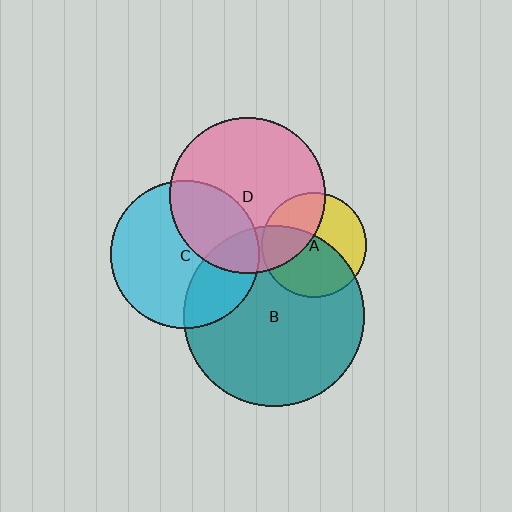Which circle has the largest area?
Circle B (teal).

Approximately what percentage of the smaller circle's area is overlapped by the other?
Approximately 20%.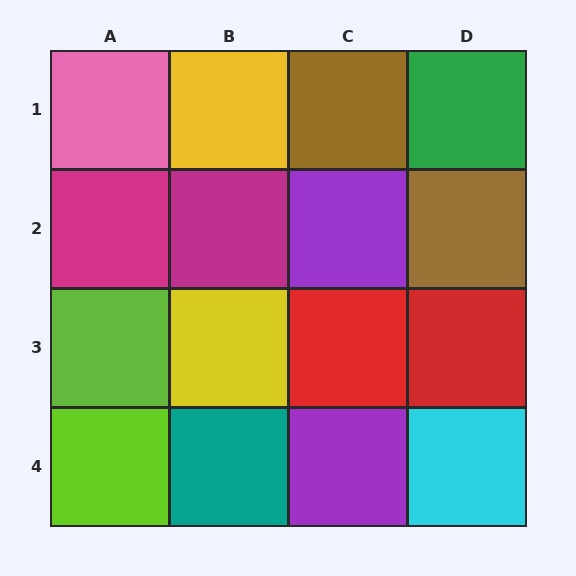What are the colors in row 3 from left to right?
Lime, yellow, red, red.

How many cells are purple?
2 cells are purple.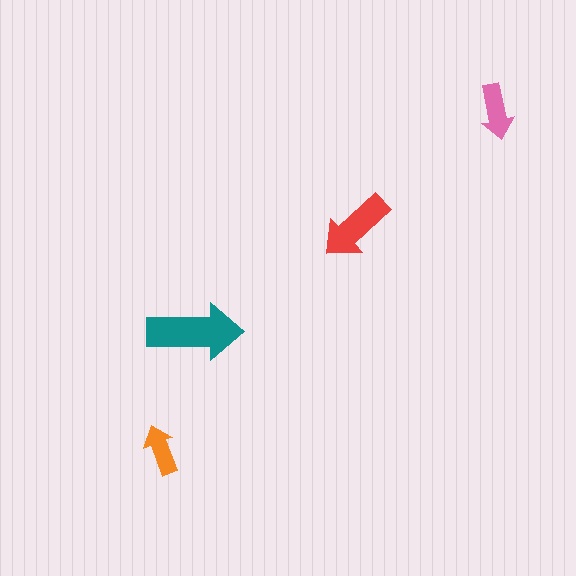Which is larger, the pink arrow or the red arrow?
The red one.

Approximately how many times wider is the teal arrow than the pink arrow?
About 1.5 times wider.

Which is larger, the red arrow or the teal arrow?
The teal one.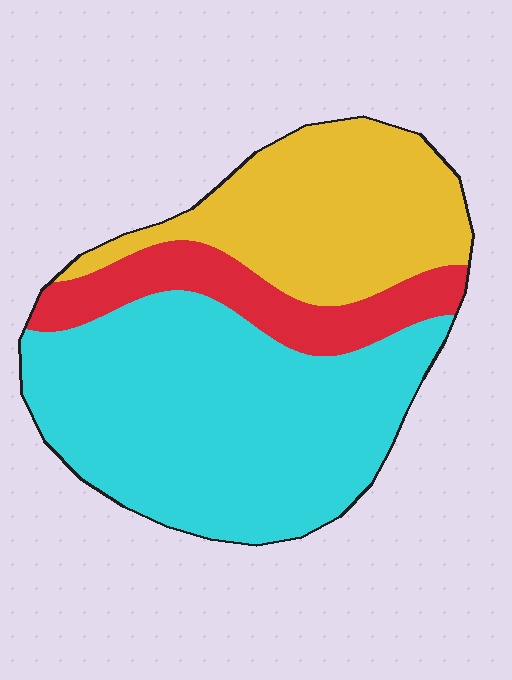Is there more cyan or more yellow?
Cyan.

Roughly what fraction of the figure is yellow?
Yellow takes up between a quarter and a half of the figure.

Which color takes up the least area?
Red, at roughly 15%.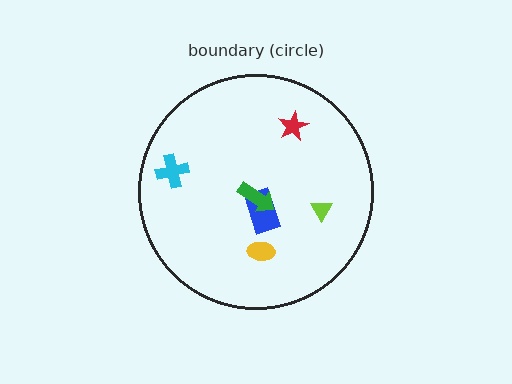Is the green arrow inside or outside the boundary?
Inside.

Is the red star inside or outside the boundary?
Inside.